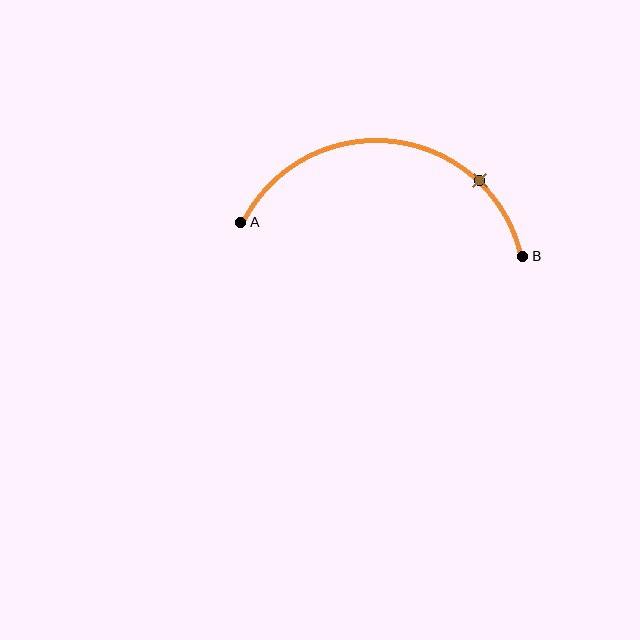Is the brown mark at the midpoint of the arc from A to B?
No. The brown mark lies on the arc but is closer to endpoint B. The arc midpoint would be at the point on the curve equidistant along the arc from both A and B.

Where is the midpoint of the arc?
The arc midpoint is the point on the curve farthest from the straight line joining A and B. It sits above that line.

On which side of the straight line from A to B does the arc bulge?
The arc bulges above the straight line connecting A and B.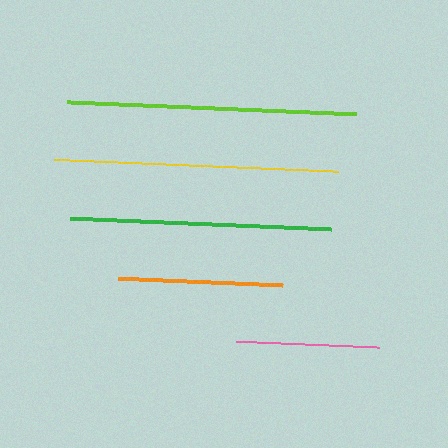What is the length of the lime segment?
The lime segment is approximately 289 pixels long.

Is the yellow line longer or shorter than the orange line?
The yellow line is longer than the orange line.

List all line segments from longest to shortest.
From longest to shortest: lime, yellow, green, orange, pink.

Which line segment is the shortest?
The pink line is the shortest at approximately 143 pixels.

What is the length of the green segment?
The green segment is approximately 261 pixels long.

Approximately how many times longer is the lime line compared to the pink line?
The lime line is approximately 2.0 times the length of the pink line.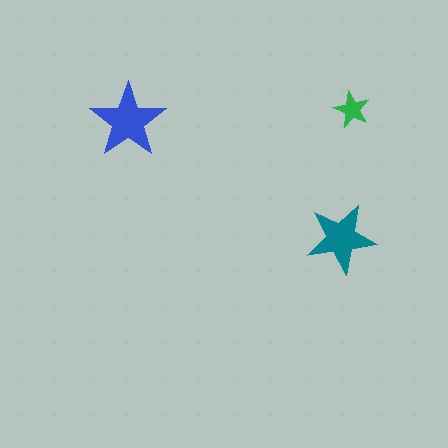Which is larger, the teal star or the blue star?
The blue one.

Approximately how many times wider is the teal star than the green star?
About 2 times wider.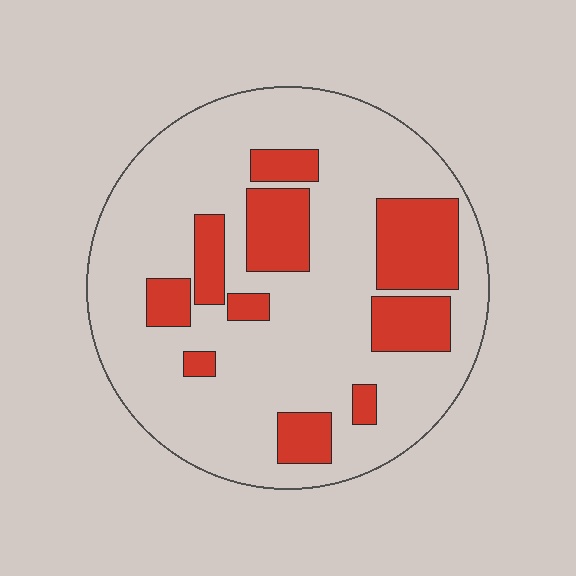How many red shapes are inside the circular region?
10.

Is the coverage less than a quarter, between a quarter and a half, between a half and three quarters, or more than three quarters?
Less than a quarter.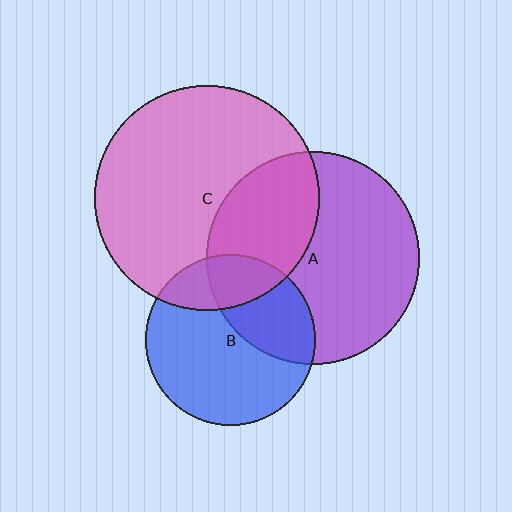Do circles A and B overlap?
Yes.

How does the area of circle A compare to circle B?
Approximately 1.6 times.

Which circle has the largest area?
Circle C (pink).